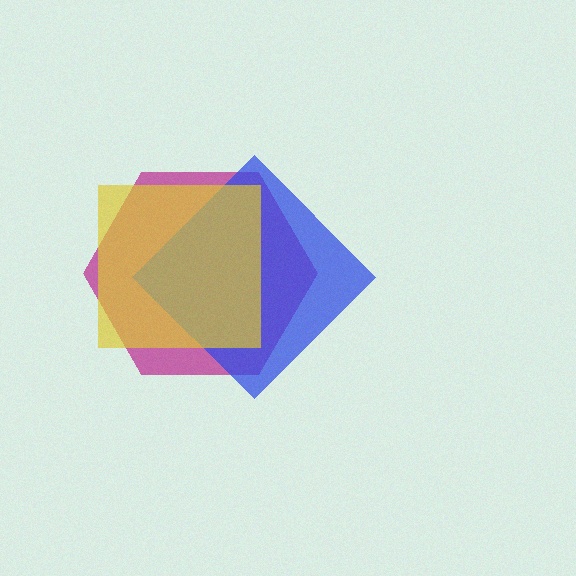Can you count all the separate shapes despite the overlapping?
Yes, there are 3 separate shapes.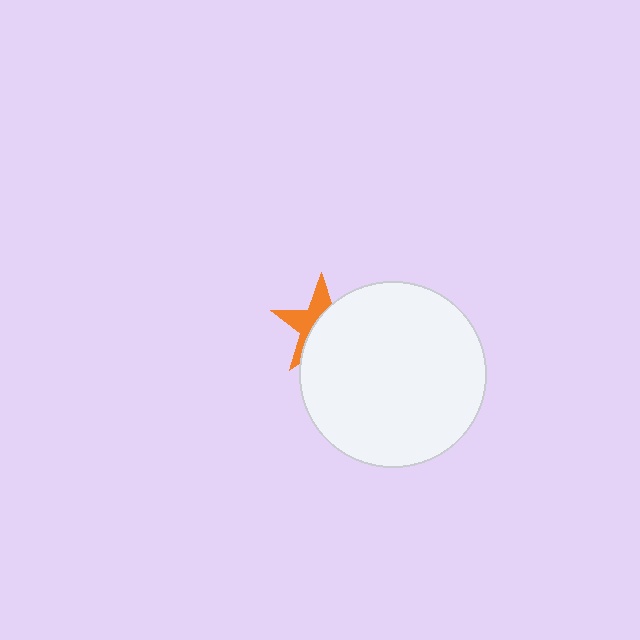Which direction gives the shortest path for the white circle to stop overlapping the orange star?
Moving right gives the shortest separation.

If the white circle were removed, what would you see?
You would see the complete orange star.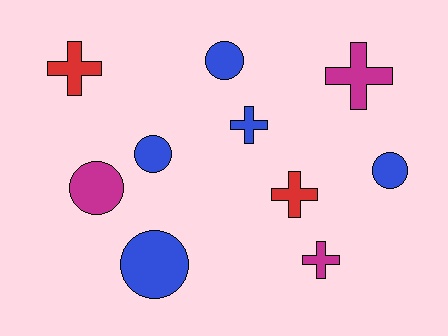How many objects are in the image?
There are 10 objects.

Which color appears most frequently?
Blue, with 5 objects.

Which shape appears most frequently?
Circle, with 5 objects.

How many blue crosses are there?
There is 1 blue cross.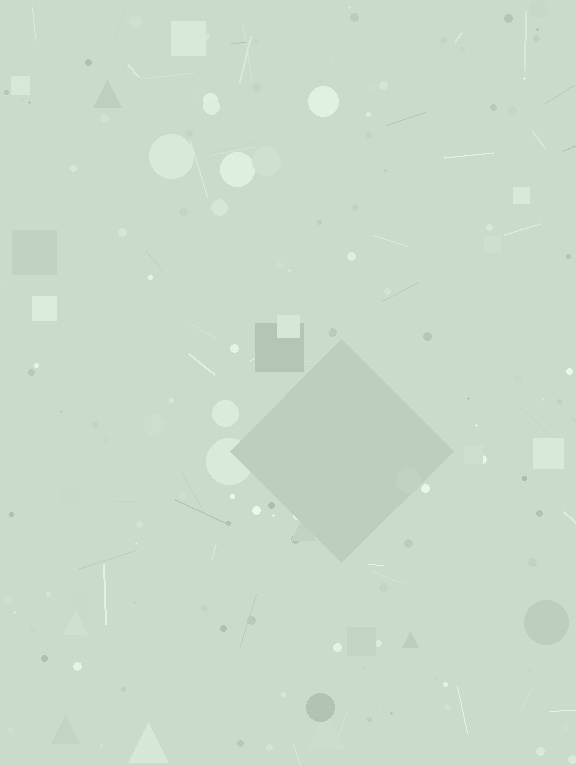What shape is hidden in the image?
A diamond is hidden in the image.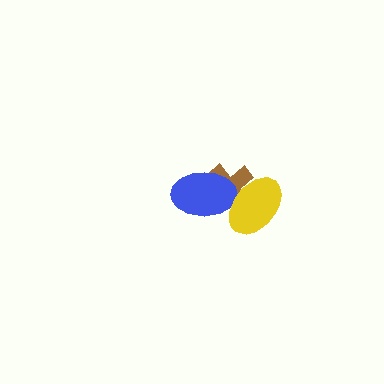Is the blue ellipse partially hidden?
Yes, it is partially covered by another shape.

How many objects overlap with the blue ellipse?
2 objects overlap with the blue ellipse.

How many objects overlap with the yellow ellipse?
2 objects overlap with the yellow ellipse.